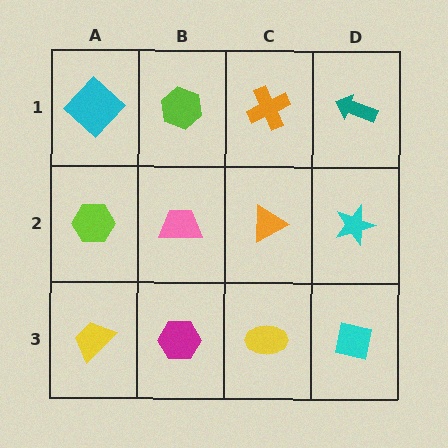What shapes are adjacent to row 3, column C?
An orange triangle (row 2, column C), a magenta hexagon (row 3, column B), a cyan square (row 3, column D).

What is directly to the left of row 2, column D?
An orange triangle.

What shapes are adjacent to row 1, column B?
A pink trapezoid (row 2, column B), a cyan diamond (row 1, column A), an orange cross (row 1, column C).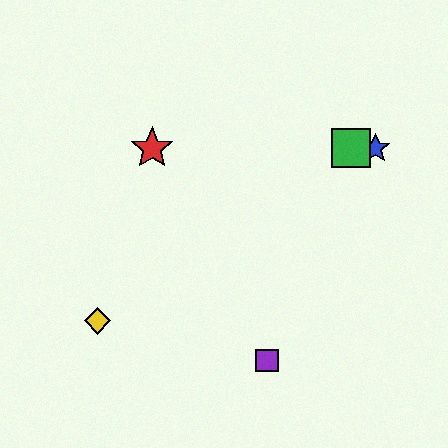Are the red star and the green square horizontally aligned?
Yes, both are at y≈148.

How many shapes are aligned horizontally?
3 shapes (the red star, the blue star, the green square) are aligned horizontally.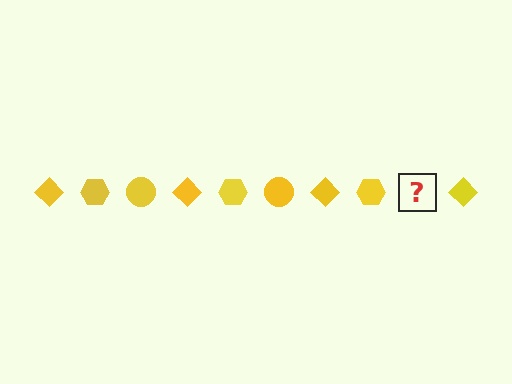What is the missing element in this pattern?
The missing element is a yellow circle.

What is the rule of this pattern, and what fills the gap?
The rule is that the pattern cycles through diamond, hexagon, circle shapes in yellow. The gap should be filled with a yellow circle.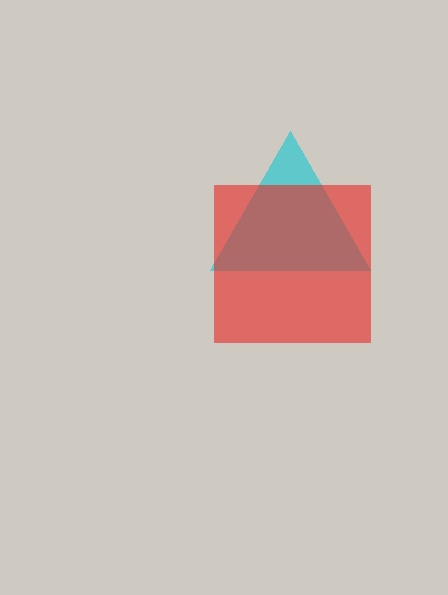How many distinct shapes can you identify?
There are 2 distinct shapes: a cyan triangle, a red square.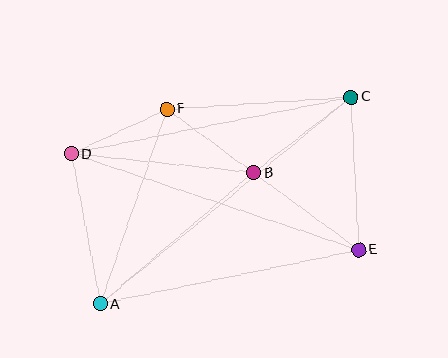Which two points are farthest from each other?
Points A and C are farthest from each other.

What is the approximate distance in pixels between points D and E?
The distance between D and E is approximately 303 pixels.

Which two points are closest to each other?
Points D and F are closest to each other.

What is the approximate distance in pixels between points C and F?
The distance between C and F is approximately 185 pixels.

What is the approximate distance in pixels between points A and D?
The distance between A and D is approximately 153 pixels.